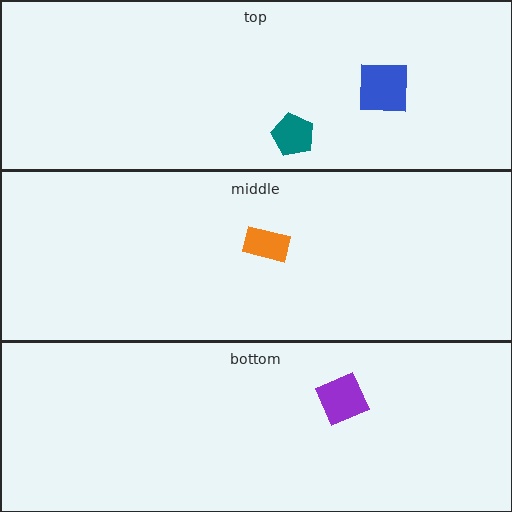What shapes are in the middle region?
The orange rectangle.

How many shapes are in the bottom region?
1.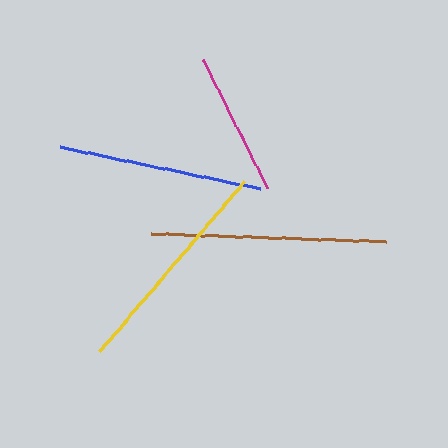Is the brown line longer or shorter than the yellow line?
The brown line is longer than the yellow line.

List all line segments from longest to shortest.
From longest to shortest: brown, yellow, blue, magenta.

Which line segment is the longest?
The brown line is the longest at approximately 234 pixels.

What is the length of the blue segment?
The blue segment is approximately 204 pixels long.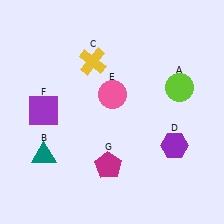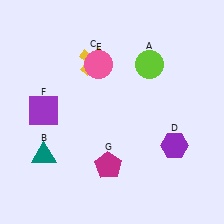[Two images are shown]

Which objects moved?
The objects that moved are: the lime circle (A), the pink circle (E).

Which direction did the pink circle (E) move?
The pink circle (E) moved up.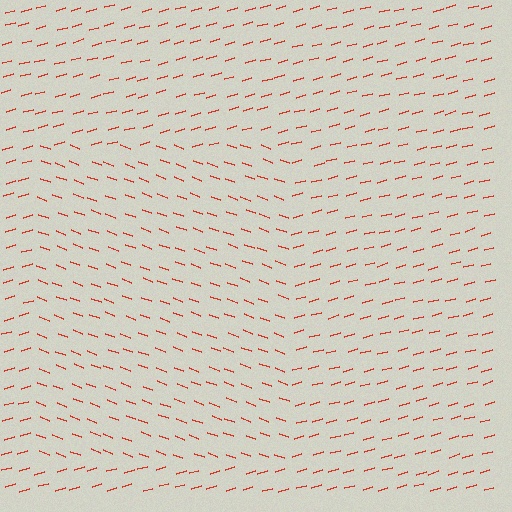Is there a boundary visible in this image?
Yes, there is a texture boundary formed by a change in line orientation.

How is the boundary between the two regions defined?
The boundary is defined purely by a change in line orientation (approximately 36 degrees difference). All lines are the same color and thickness.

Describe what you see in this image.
The image is filled with small red line segments. A rectangle region in the image has lines oriented differently from the surrounding lines, creating a visible texture boundary.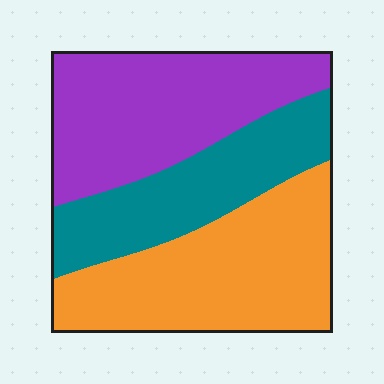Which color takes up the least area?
Teal, at roughly 25%.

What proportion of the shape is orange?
Orange covers about 40% of the shape.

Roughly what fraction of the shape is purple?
Purple takes up about three eighths (3/8) of the shape.